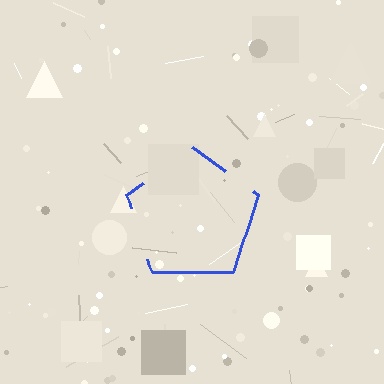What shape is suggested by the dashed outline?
The dashed outline suggests a pentagon.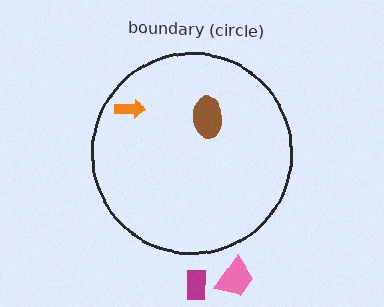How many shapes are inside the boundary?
2 inside, 2 outside.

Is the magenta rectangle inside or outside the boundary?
Outside.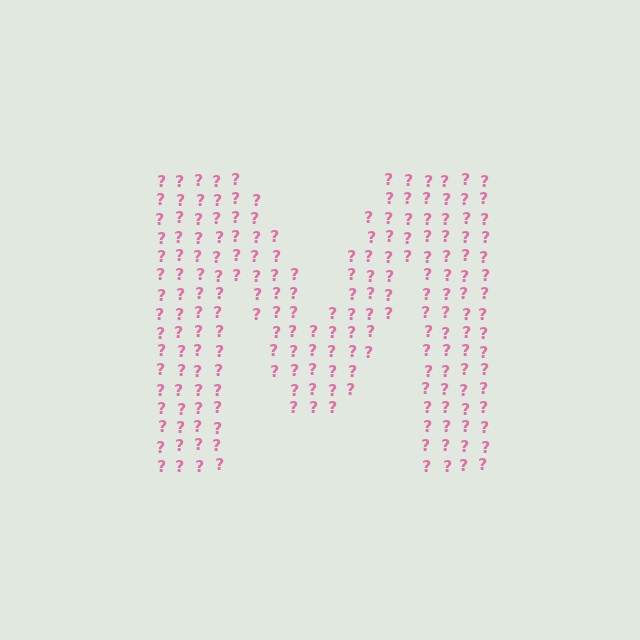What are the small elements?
The small elements are question marks.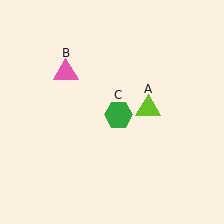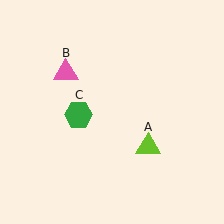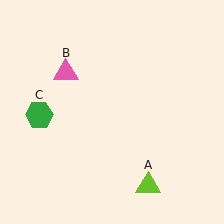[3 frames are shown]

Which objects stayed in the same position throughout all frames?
Pink triangle (object B) remained stationary.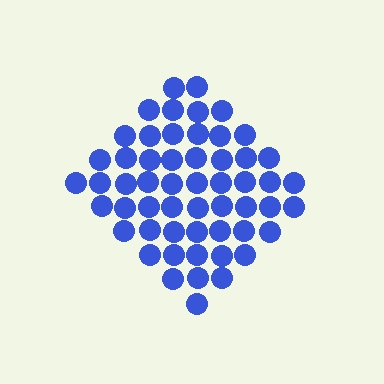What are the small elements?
The small elements are circles.